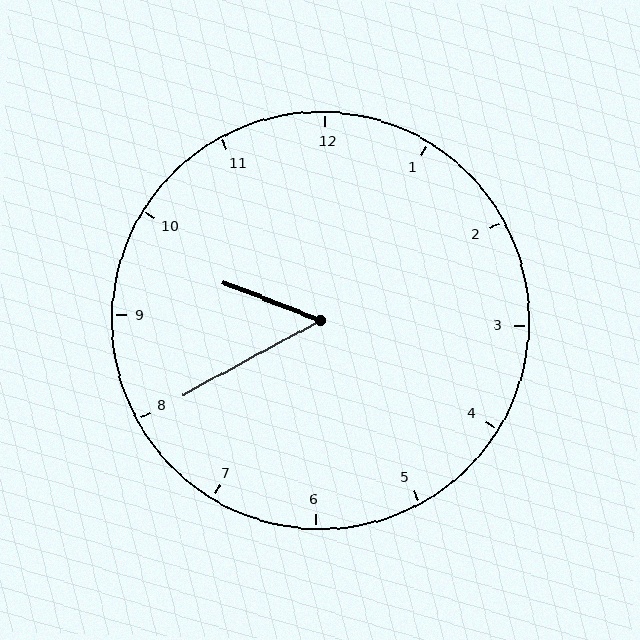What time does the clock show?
9:40.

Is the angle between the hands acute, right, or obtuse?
It is acute.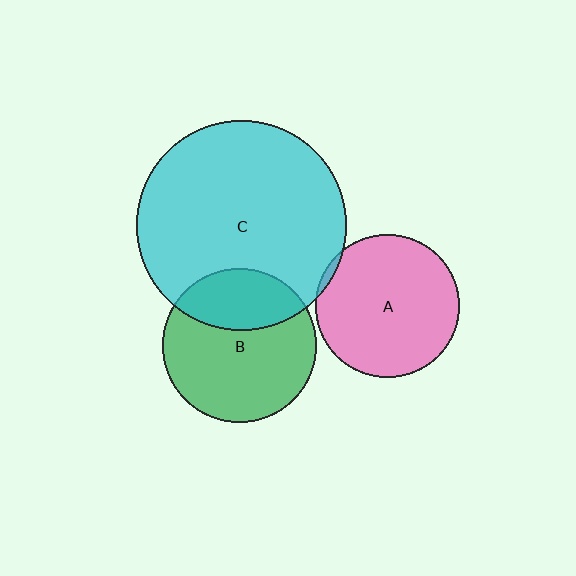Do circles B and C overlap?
Yes.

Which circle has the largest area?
Circle C (cyan).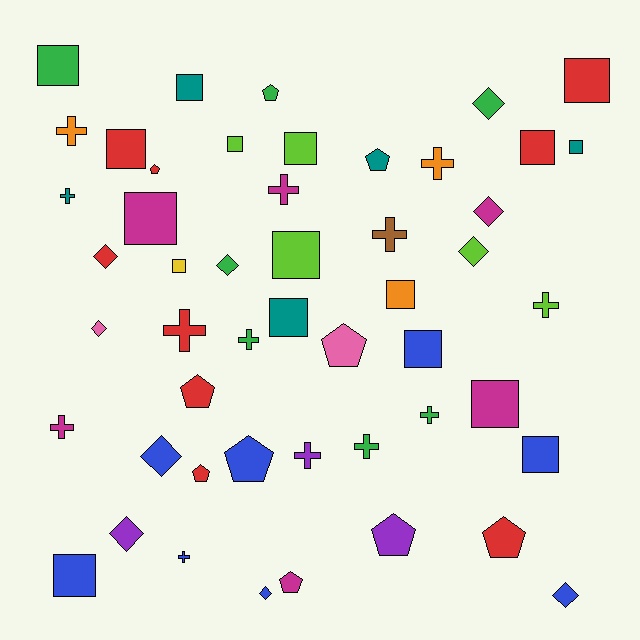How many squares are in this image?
There are 17 squares.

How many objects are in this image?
There are 50 objects.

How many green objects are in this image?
There are 7 green objects.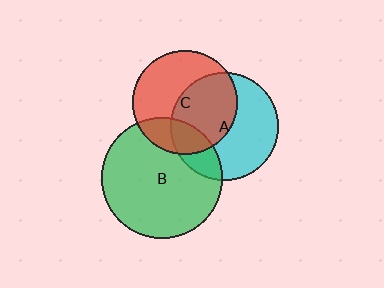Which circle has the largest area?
Circle B (green).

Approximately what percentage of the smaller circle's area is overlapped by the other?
Approximately 50%.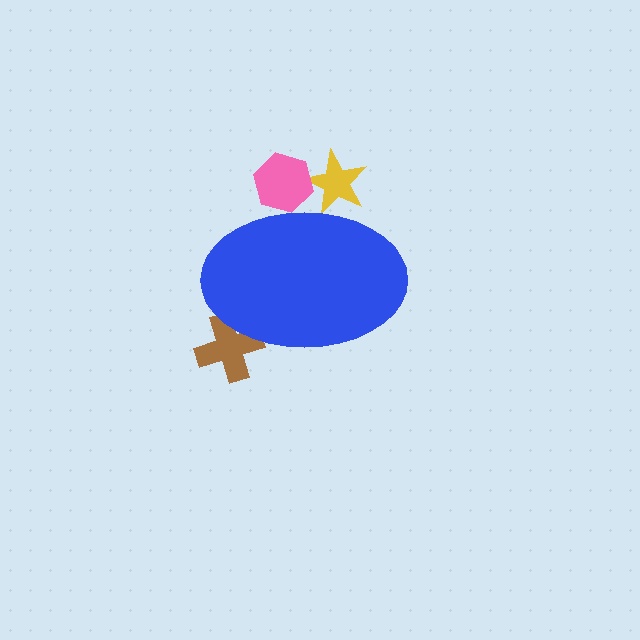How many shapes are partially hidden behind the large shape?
3 shapes are partially hidden.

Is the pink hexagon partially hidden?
Yes, the pink hexagon is partially hidden behind the blue ellipse.